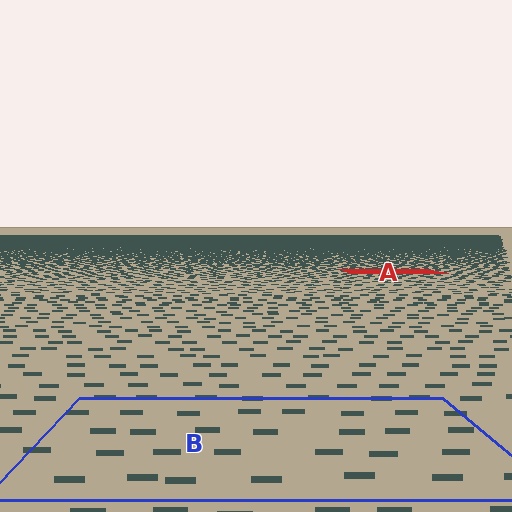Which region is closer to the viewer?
Region B is closer. The texture elements there are larger and more spread out.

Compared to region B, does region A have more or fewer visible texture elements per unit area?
Region A has more texture elements per unit area — they are packed more densely because it is farther away.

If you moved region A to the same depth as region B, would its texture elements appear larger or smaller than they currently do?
They would appear larger. At a closer depth, the same texture elements are projected at a bigger on-screen size.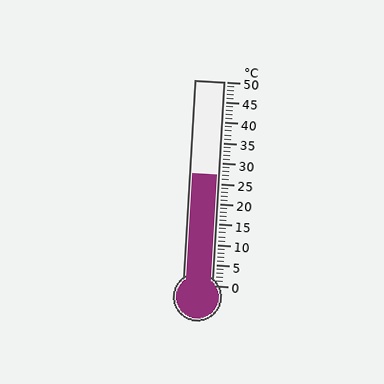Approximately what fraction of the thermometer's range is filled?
The thermometer is filled to approximately 55% of its range.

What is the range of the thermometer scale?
The thermometer scale ranges from 0°C to 50°C.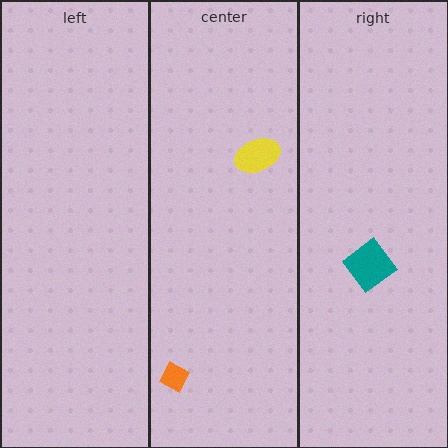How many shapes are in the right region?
1.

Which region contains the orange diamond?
The center region.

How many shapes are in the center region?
2.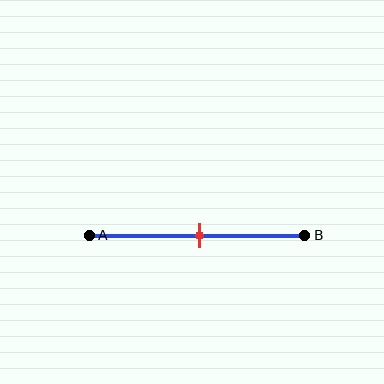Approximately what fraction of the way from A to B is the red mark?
The red mark is approximately 50% of the way from A to B.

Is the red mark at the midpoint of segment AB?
Yes, the mark is approximately at the midpoint.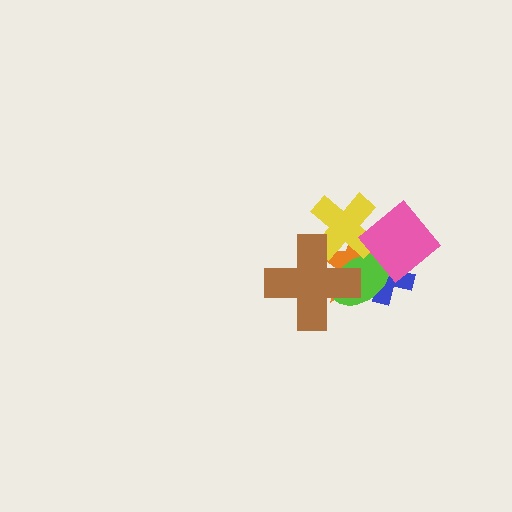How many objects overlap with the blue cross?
3 objects overlap with the blue cross.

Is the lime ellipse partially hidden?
Yes, it is partially covered by another shape.